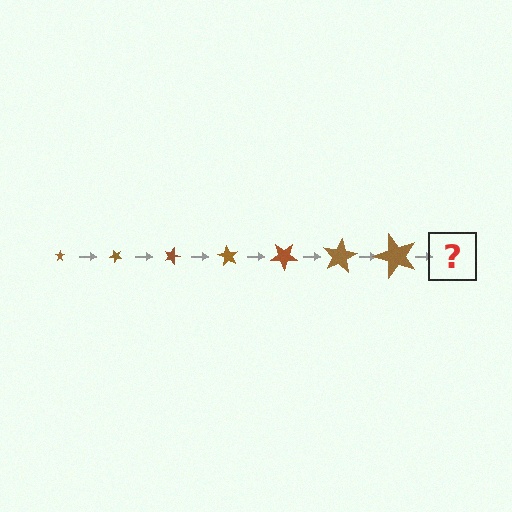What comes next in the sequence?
The next element should be a star, larger than the previous one and rotated 315 degrees from the start.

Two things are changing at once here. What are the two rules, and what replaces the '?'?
The two rules are that the star grows larger each step and it rotates 45 degrees each step. The '?' should be a star, larger than the previous one and rotated 315 degrees from the start.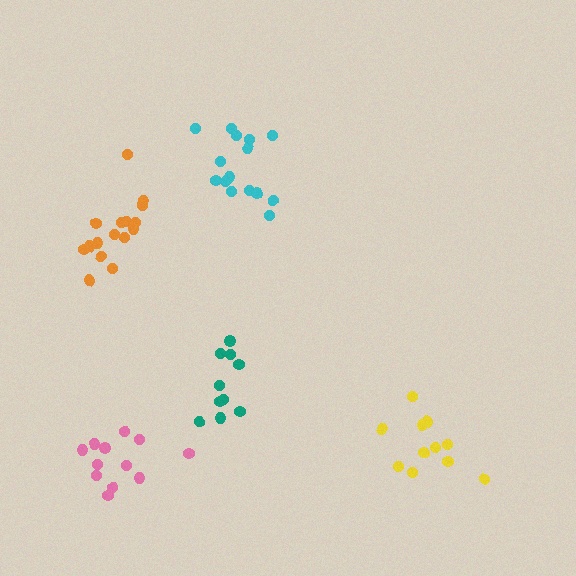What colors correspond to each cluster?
The clusters are colored: cyan, yellow, pink, teal, orange.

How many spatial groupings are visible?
There are 5 spatial groupings.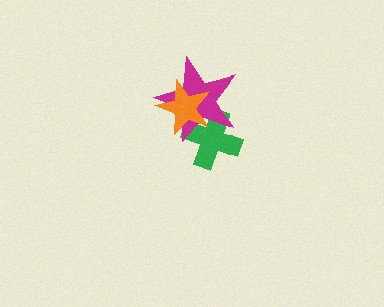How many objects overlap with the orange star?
2 objects overlap with the orange star.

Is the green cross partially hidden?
Yes, it is partially covered by another shape.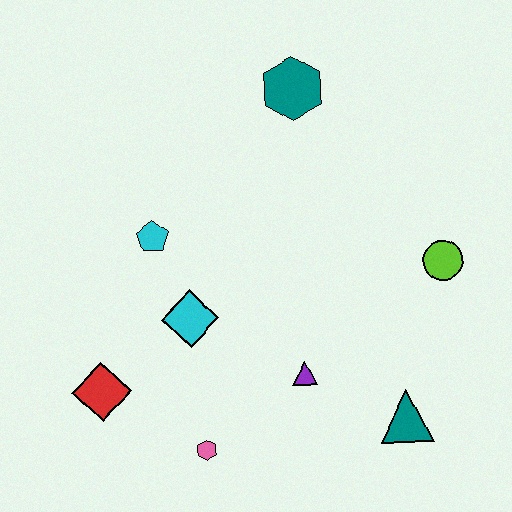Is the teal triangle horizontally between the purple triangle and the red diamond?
No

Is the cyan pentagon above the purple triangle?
Yes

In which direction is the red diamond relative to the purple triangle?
The red diamond is to the left of the purple triangle.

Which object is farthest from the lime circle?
The red diamond is farthest from the lime circle.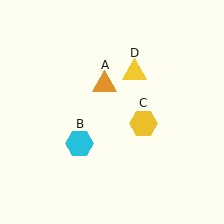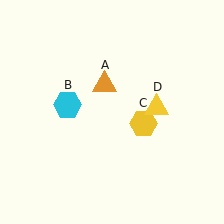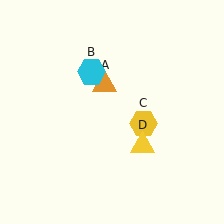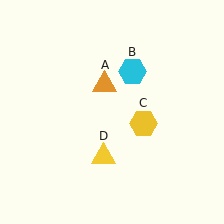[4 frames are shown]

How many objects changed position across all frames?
2 objects changed position: cyan hexagon (object B), yellow triangle (object D).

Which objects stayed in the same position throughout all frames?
Orange triangle (object A) and yellow hexagon (object C) remained stationary.